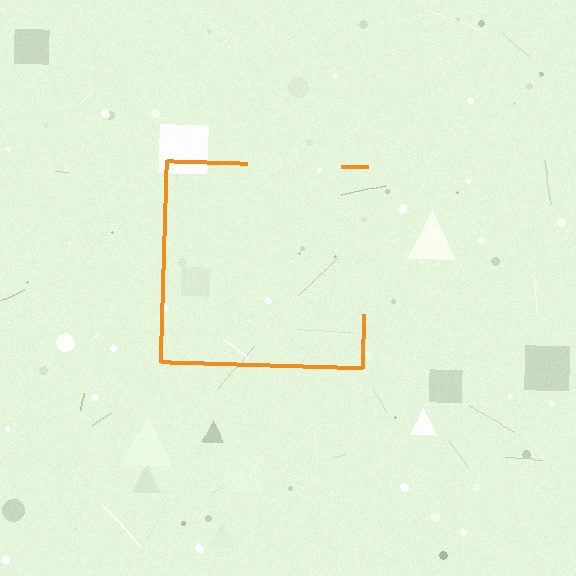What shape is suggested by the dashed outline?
The dashed outline suggests a square.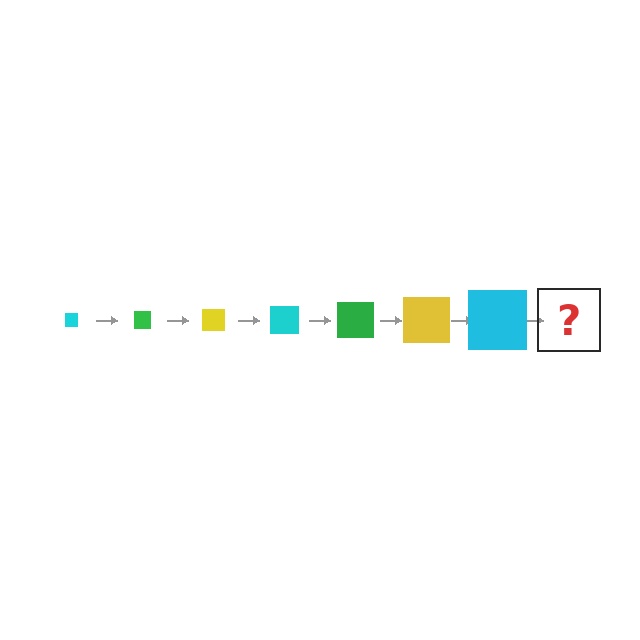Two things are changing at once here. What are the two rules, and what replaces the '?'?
The two rules are that the square grows larger each step and the color cycles through cyan, green, and yellow. The '?' should be a green square, larger than the previous one.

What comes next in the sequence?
The next element should be a green square, larger than the previous one.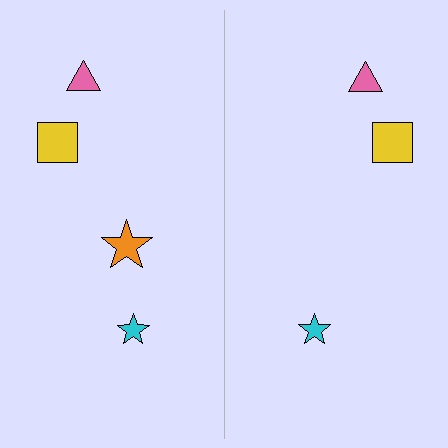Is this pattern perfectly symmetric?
No, the pattern is not perfectly symmetric. A orange star is missing from the right side.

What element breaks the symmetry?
A orange star is missing from the right side.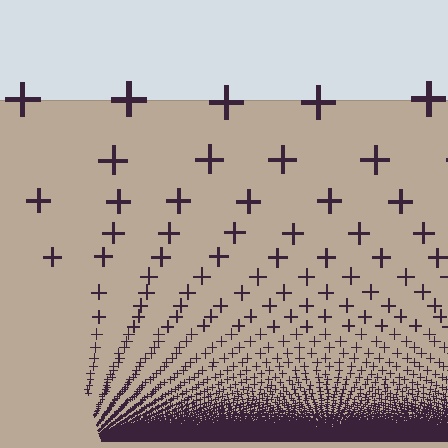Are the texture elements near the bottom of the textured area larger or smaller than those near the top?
Smaller. The gradient is inverted — elements near the bottom are smaller and denser.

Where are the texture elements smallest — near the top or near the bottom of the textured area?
Near the bottom.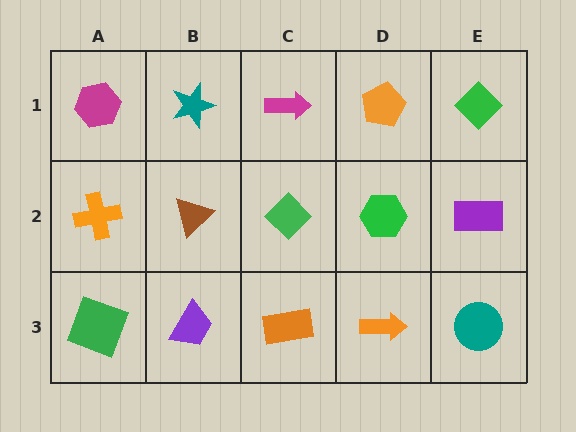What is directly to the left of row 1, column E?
An orange pentagon.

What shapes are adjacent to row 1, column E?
A purple rectangle (row 2, column E), an orange pentagon (row 1, column D).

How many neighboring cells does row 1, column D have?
3.